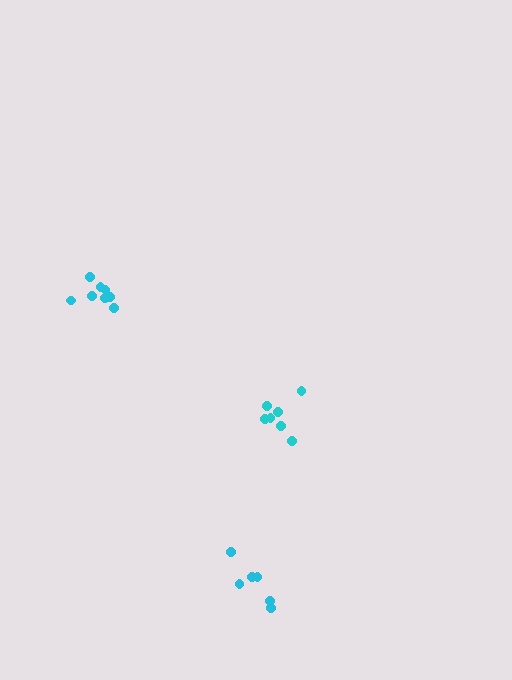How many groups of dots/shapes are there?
There are 3 groups.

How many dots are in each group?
Group 1: 6 dots, Group 2: 8 dots, Group 3: 7 dots (21 total).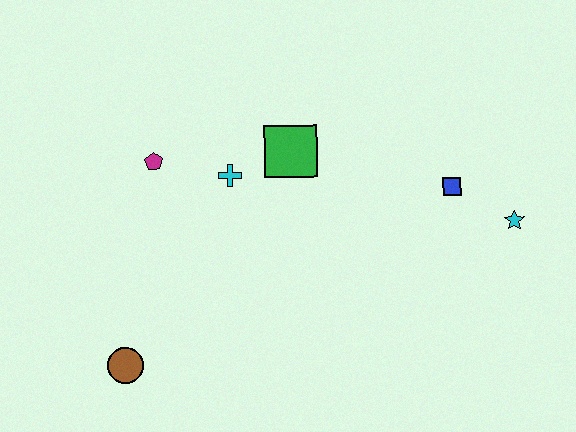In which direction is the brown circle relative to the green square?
The brown circle is below the green square.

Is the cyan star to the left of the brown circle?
No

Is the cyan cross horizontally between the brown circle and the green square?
Yes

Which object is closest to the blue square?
The cyan star is closest to the blue square.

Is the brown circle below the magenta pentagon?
Yes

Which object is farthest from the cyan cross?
The cyan star is farthest from the cyan cross.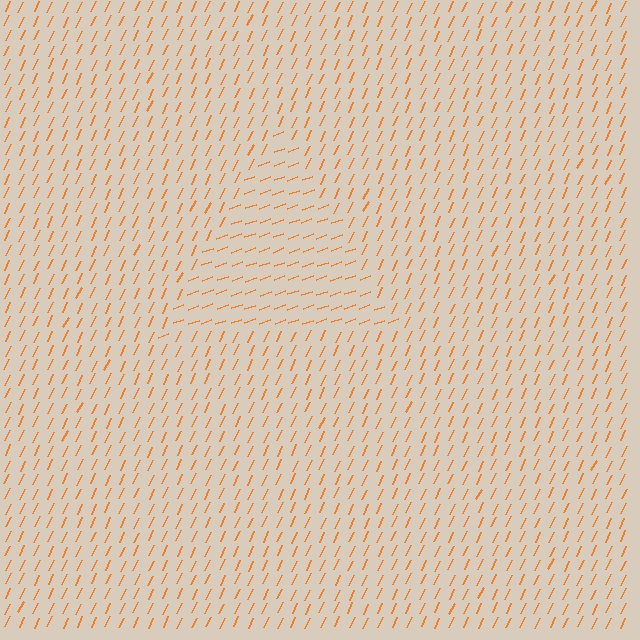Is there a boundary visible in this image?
Yes, there is a texture boundary formed by a change in line orientation.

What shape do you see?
I see a triangle.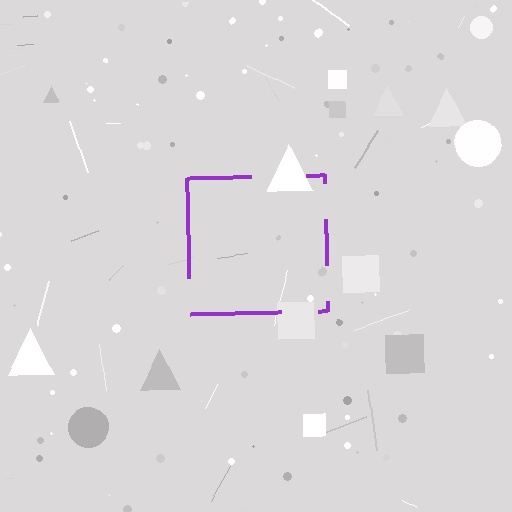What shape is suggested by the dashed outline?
The dashed outline suggests a square.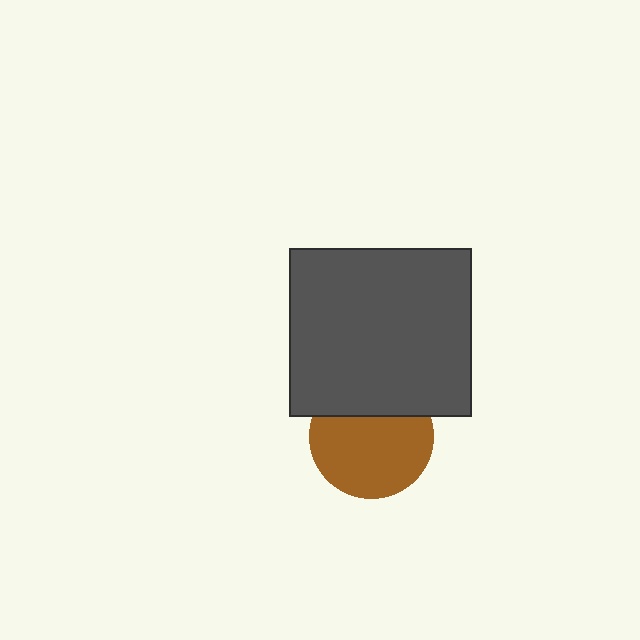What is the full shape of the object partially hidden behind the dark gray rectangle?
The partially hidden object is a brown circle.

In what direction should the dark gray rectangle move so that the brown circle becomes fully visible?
The dark gray rectangle should move up. That is the shortest direction to clear the overlap and leave the brown circle fully visible.